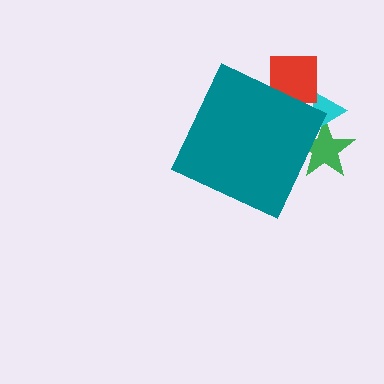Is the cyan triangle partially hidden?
Yes, the cyan triangle is partially hidden behind the teal diamond.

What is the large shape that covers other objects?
A teal diamond.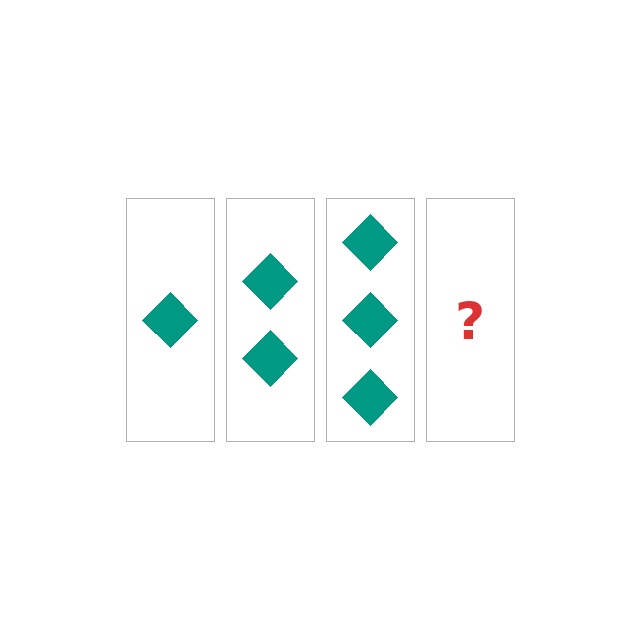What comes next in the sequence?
The next element should be 4 diamonds.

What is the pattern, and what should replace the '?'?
The pattern is that each step adds one more diamond. The '?' should be 4 diamonds.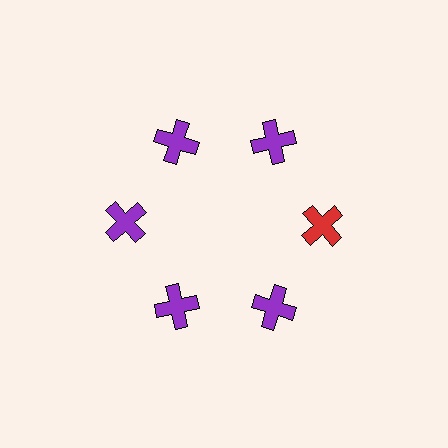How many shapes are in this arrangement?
There are 6 shapes arranged in a ring pattern.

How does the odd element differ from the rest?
It has a different color: red instead of purple.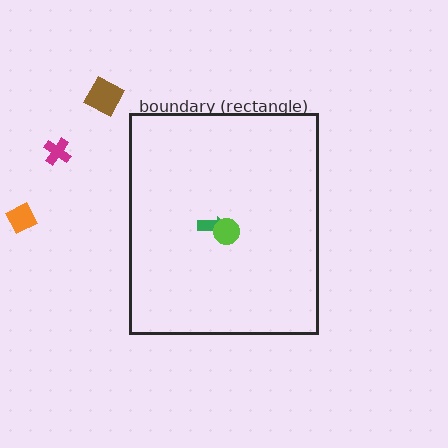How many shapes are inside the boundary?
2 inside, 3 outside.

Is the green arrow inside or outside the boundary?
Inside.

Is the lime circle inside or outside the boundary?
Inside.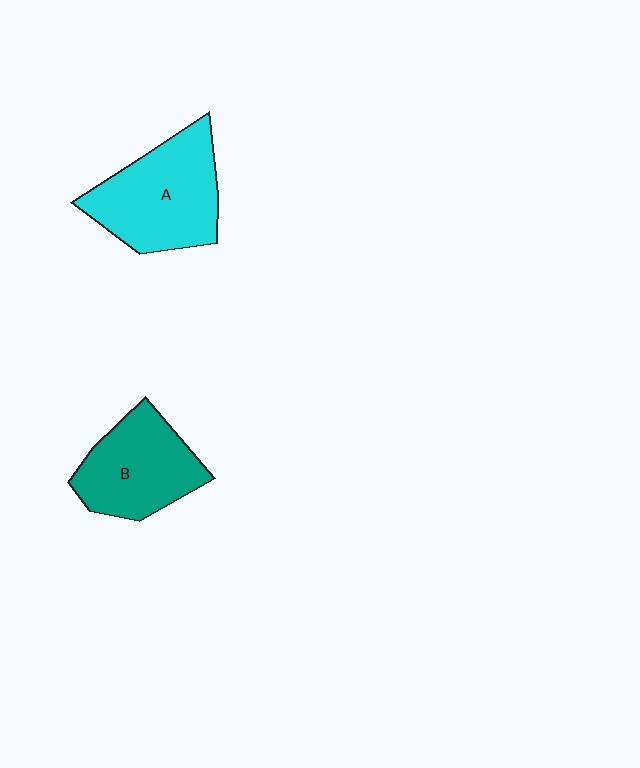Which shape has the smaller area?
Shape B (teal).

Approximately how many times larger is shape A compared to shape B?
Approximately 1.2 times.